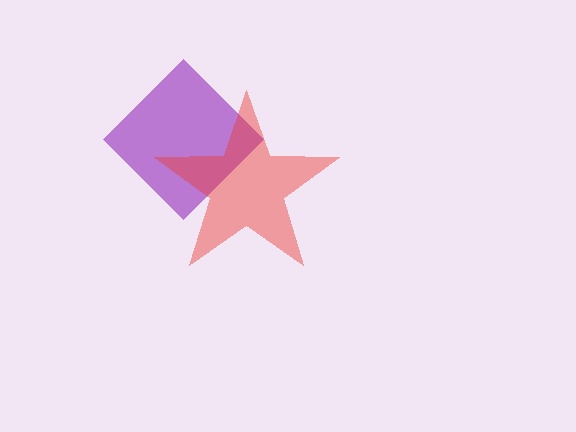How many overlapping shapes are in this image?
There are 2 overlapping shapes in the image.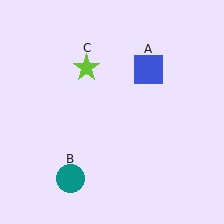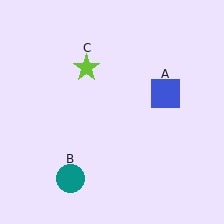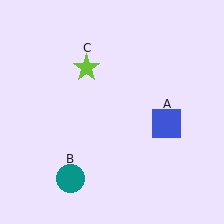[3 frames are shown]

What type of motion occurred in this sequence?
The blue square (object A) rotated clockwise around the center of the scene.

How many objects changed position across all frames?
1 object changed position: blue square (object A).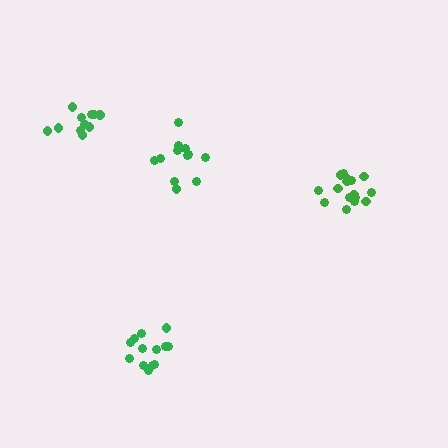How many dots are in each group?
Group 1: 11 dots, Group 2: 13 dots, Group 3: 13 dots, Group 4: 17 dots (54 total).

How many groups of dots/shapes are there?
There are 4 groups.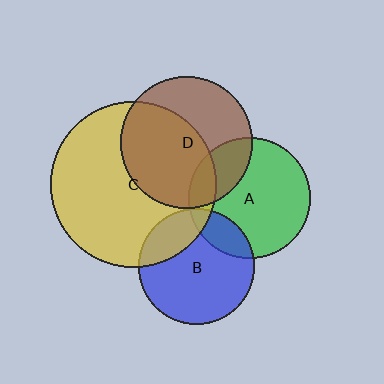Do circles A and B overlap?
Yes.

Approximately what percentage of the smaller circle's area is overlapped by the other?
Approximately 15%.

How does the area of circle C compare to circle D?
Approximately 1.6 times.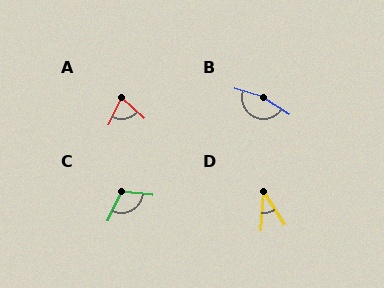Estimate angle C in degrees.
Approximately 108 degrees.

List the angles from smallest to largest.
D (37°), A (73°), C (108°), B (164°).